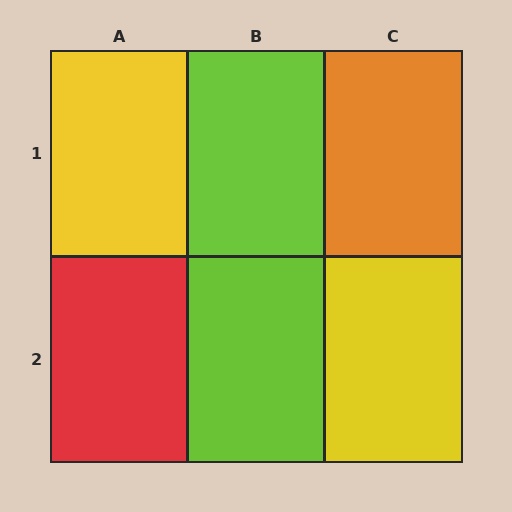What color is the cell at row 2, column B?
Lime.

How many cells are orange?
1 cell is orange.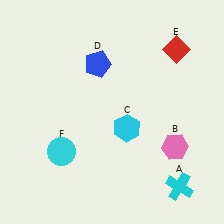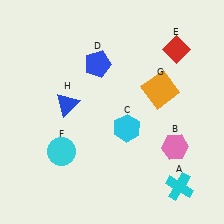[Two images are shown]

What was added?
An orange square (G), a blue triangle (H) were added in Image 2.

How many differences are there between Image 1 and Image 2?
There are 2 differences between the two images.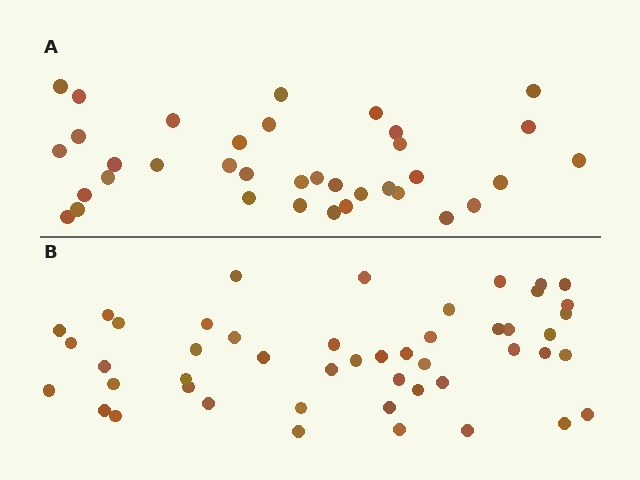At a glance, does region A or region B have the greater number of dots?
Region B (the bottom region) has more dots.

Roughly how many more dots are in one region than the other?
Region B has roughly 12 or so more dots than region A.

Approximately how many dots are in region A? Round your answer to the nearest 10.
About 40 dots. (The exact count is 36, which rounds to 40.)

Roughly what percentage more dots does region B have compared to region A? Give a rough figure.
About 35% more.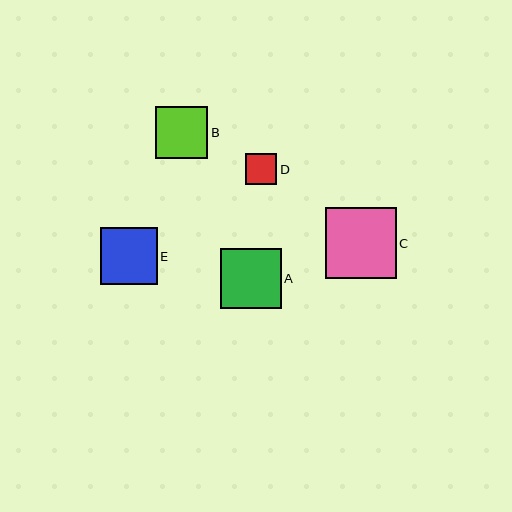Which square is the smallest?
Square D is the smallest with a size of approximately 31 pixels.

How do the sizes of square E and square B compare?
Square E and square B are approximately the same size.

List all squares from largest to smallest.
From largest to smallest: C, A, E, B, D.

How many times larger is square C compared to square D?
Square C is approximately 2.3 times the size of square D.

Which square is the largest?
Square C is the largest with a size of approximately 71 pixels.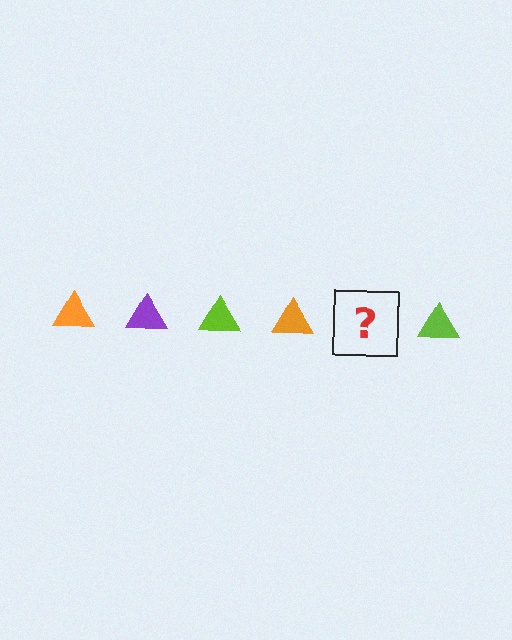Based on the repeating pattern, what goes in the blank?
The blank should be a purple triangle.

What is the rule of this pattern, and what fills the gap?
The rule is that the pattern cycles through orange, purple, lime triangles. The gap should be filled with a purple triangle.